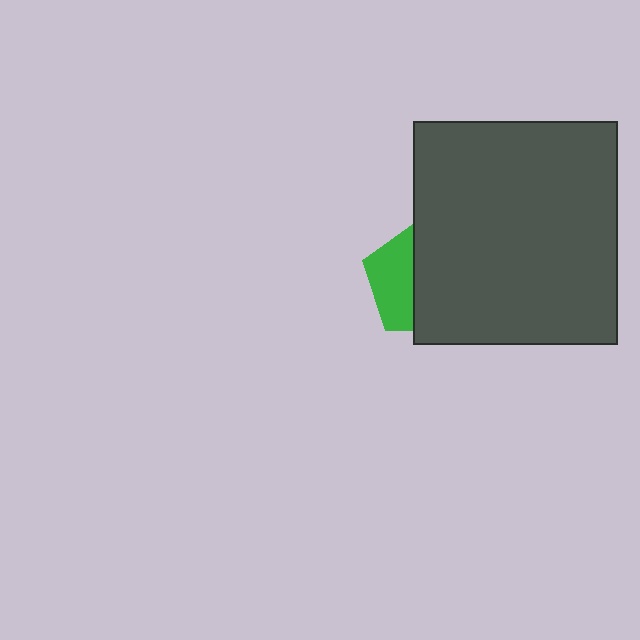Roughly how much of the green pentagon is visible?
A small part of it is visible (roughly 40%).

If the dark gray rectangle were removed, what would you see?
You would see the complete green pentagon.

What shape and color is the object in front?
The object in front is a dark gray rectangle.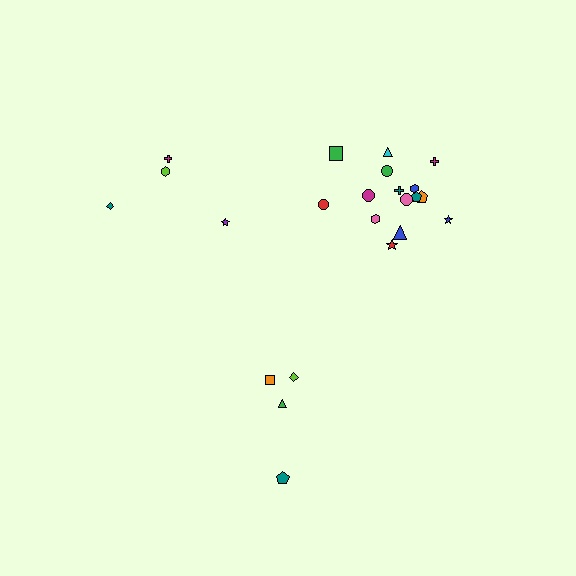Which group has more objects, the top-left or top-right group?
The top-right group.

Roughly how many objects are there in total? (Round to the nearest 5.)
Roughly 25 objects in total.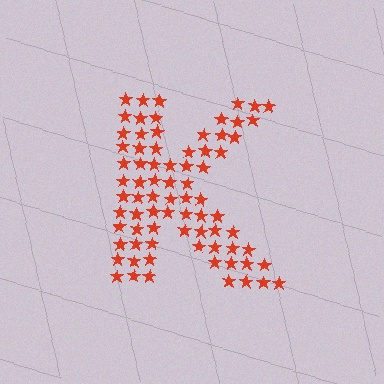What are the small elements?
The small elements are stars.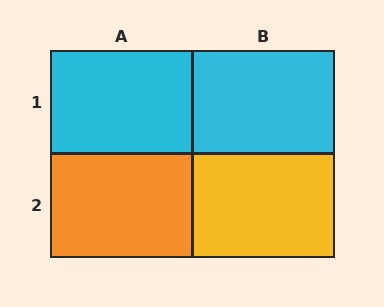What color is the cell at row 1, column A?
Cyan.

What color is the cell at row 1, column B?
Cyan.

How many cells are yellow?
1 cell is yellow.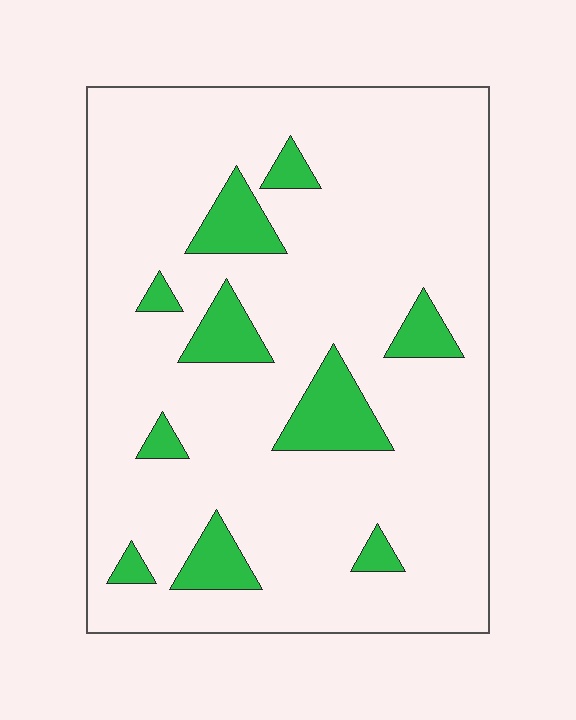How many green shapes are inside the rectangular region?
10.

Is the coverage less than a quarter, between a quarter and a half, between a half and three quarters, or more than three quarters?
Less than a quarter.